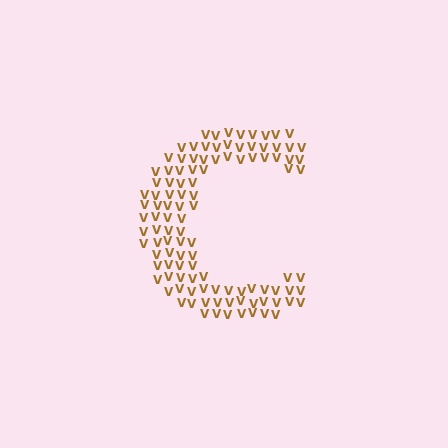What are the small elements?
The small elements are letter V's.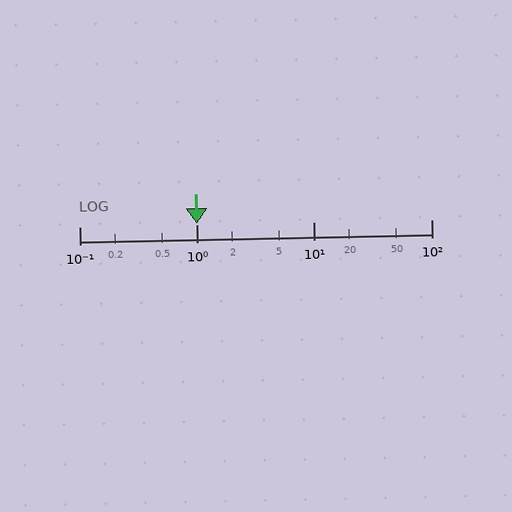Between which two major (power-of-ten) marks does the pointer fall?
The pointer is between 1 and 10.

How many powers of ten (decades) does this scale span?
The scale spans 3 decades, from 0.1 to 100.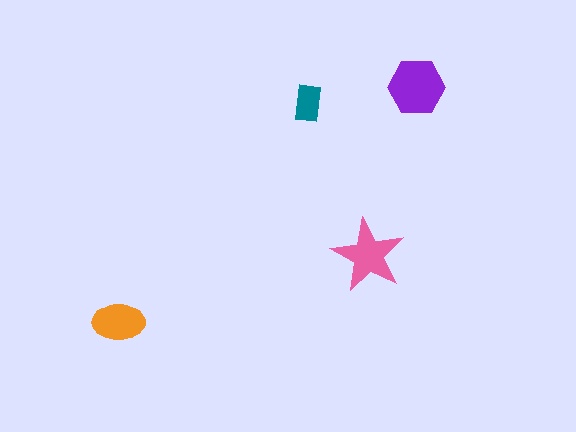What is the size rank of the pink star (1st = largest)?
2nd.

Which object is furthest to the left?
The orange ellipse is leftmost.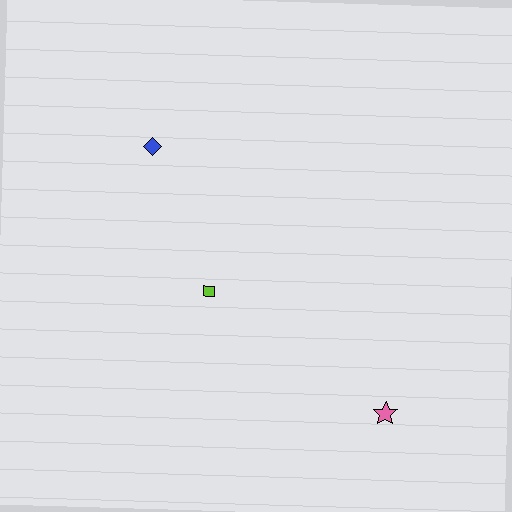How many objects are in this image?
There are 3 objects.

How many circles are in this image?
There are no circles.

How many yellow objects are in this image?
There are no yellow objects.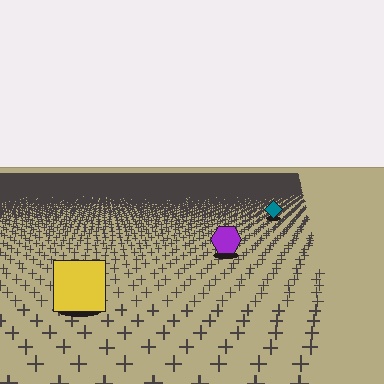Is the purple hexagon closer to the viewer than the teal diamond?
Yes. The purple hexagon is closer — you can tell from the texture gradient: the ground texture is coarser near it.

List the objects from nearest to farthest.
From nearest to farthest: the yellow square, the purple hexagon, the teal diamond.